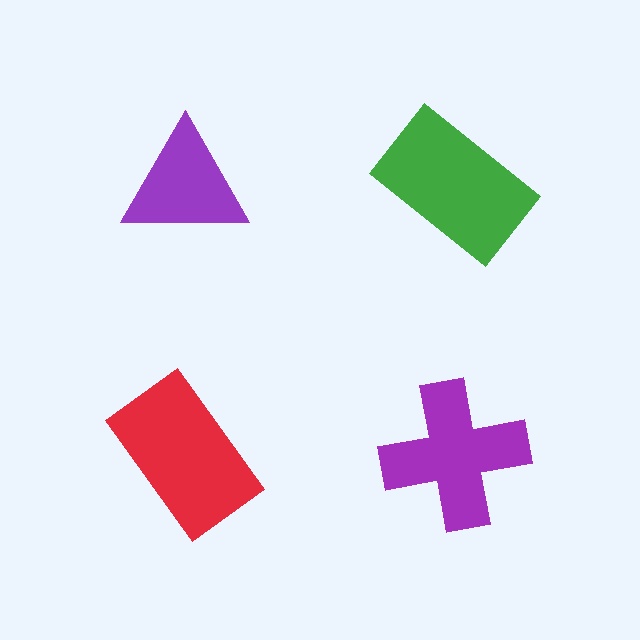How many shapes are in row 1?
2 shapes.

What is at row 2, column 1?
A red rectangle.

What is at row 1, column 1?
A purple triangle.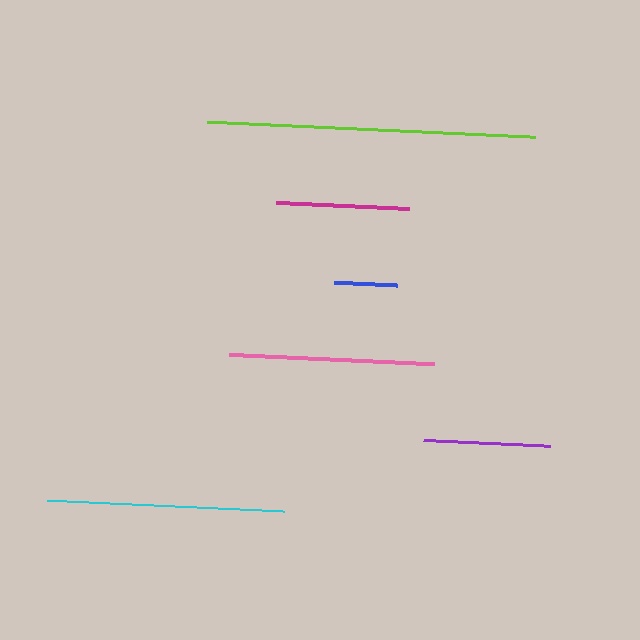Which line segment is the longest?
The lime line is the longest at approximately 328 pixels.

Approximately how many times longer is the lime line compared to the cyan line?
The lime line is approximately 1.4 times the length of the cyan line.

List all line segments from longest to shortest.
From longest to shortest: lime, cyan, pink, magenta, purple, blue.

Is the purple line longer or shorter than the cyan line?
The cyan line is longer than the purple line.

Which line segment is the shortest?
The blue line is the shortest at approximately 63 pixels.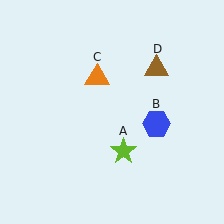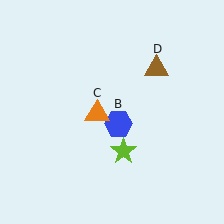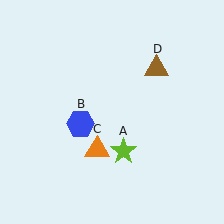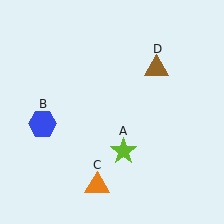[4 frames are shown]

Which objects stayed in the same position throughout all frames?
Lime star (object A) and brown triangle (object D) remained stationary.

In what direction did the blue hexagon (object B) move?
The blue hexagon (object B) moved left.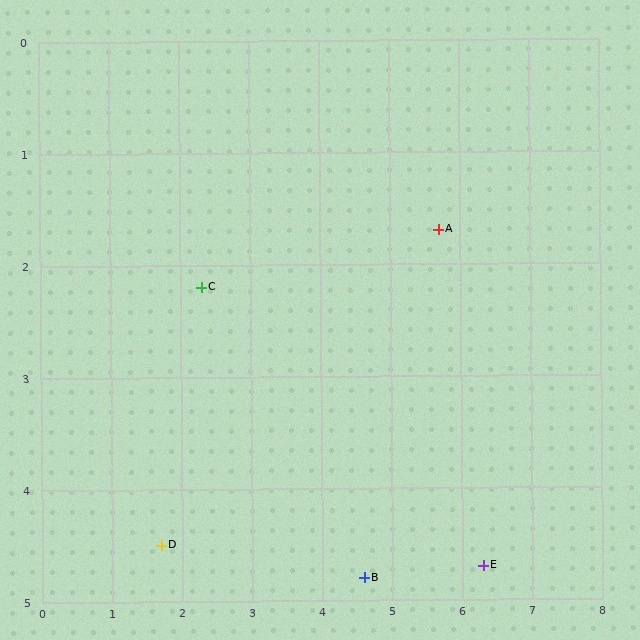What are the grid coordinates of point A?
Point A is at approximately (5.7, 1.7).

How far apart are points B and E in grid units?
Points B and E are about 1.7 grid units apart.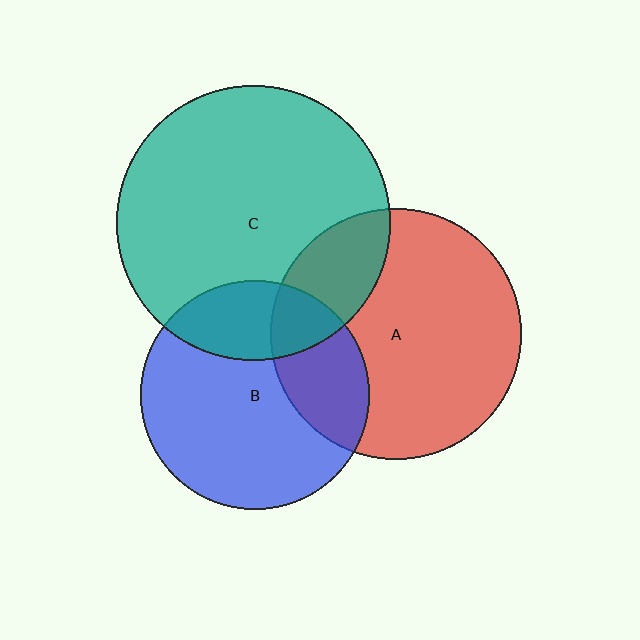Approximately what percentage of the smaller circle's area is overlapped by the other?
Approximately 25%.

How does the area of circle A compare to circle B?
Approximately 1.2 times.